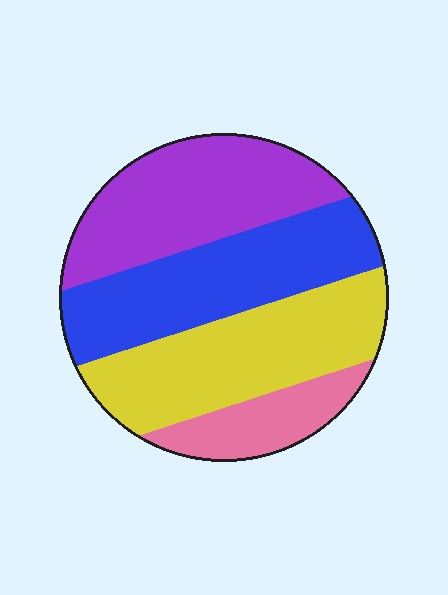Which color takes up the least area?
Pink, at roughly 10%.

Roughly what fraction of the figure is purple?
Purple takes up about one quarter (1/4) of the figure.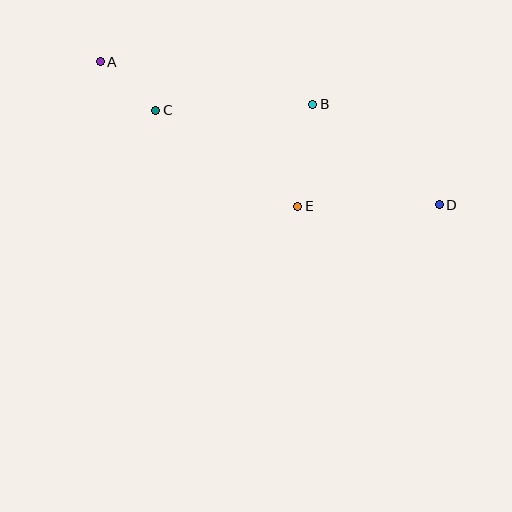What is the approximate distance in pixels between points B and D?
The distance between B and D is approximately 161 pixels.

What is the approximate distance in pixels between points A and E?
The distance between A and E is approximately 245 pixels.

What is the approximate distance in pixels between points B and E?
The distance between B and E is approximately 103 pixels.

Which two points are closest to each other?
Points A and C are closest to each other.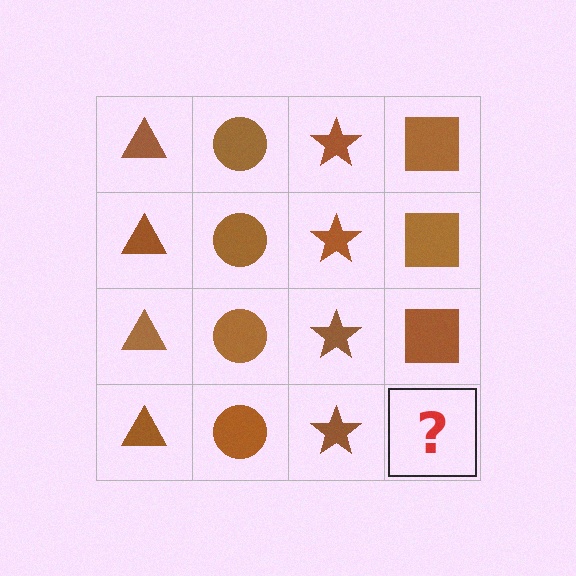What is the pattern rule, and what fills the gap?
The rule is that each column has a consistent shape. The gap should be filled with a brown square.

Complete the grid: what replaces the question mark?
The question mark should be replaced with a brown square.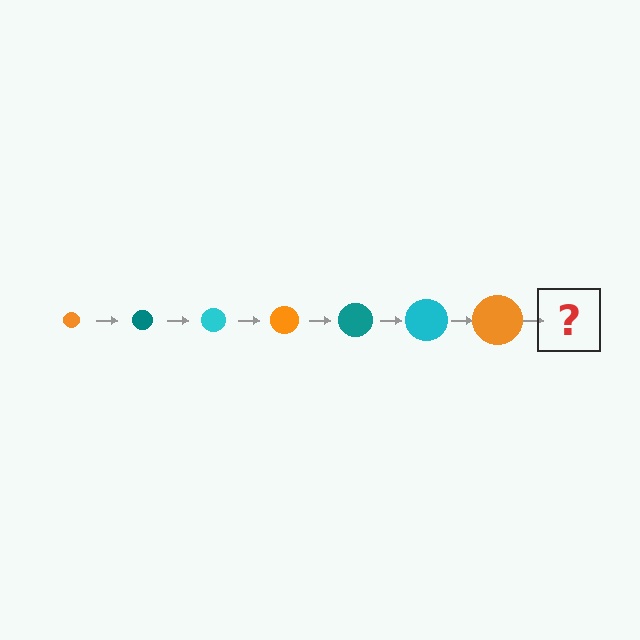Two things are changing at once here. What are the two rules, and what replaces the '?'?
The two rules are that the circle grows larger each step and the color cycles through orange, teal, and cyan. The '?' should be a teal circle, larger than the previous one.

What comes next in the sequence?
The next element should be a teal circle, larger than the previous one.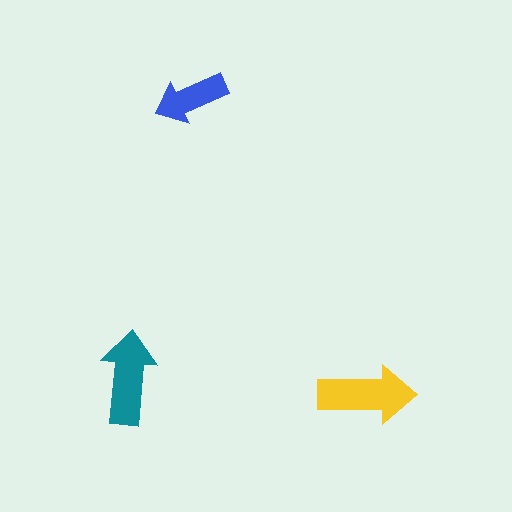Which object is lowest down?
The yellow arrow is bottommost.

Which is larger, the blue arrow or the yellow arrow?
The yellow one.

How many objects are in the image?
There are 3 objects in the image.